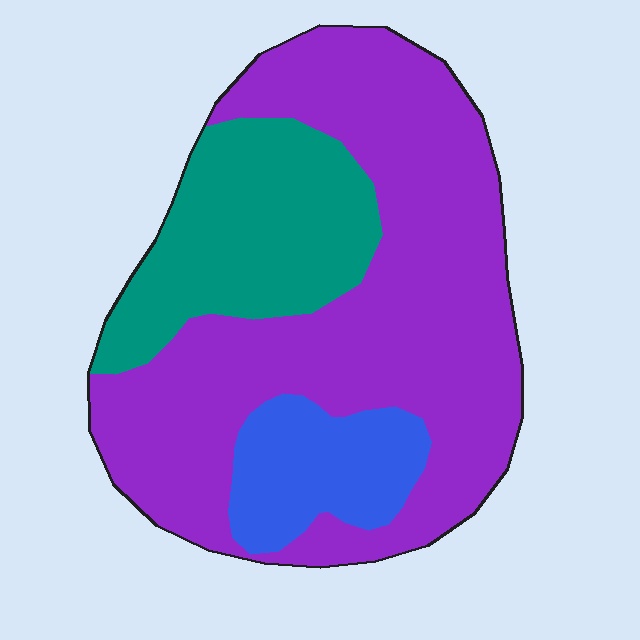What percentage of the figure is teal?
Teal covers 24% of the figure.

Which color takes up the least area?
Blue, at roughly 15%.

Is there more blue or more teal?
Teal.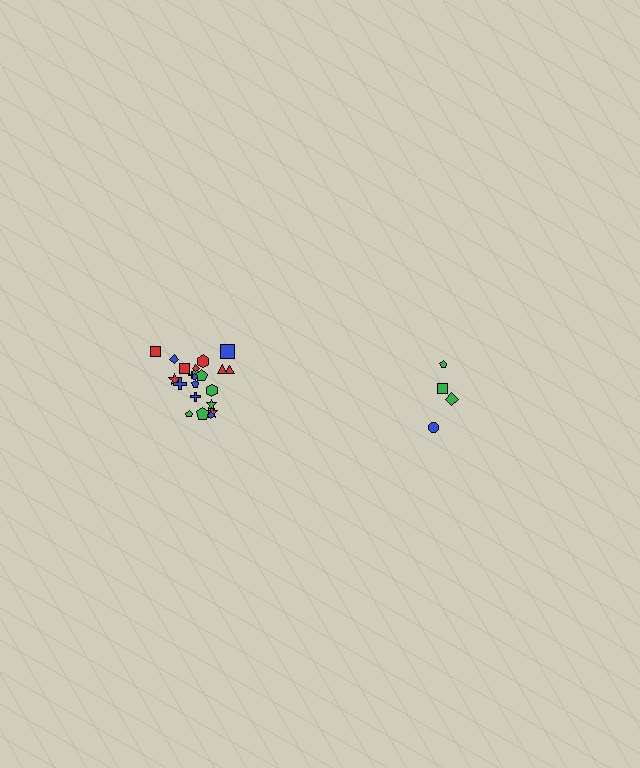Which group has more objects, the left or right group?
The left group.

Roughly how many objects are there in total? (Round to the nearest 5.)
Roughly 25 objects in total.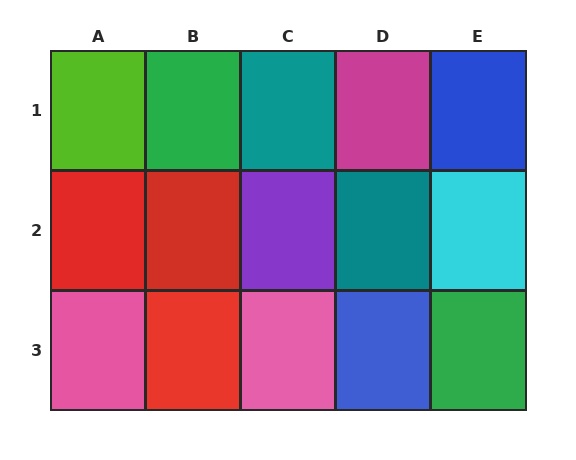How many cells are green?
2 cells are green.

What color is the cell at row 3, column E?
Green.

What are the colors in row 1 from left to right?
Lime, green, teal, magenta, blue.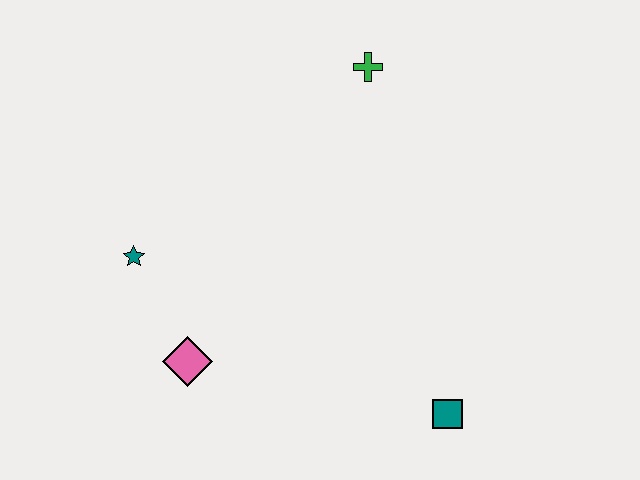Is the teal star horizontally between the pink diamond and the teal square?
No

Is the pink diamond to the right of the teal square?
No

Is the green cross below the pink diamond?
No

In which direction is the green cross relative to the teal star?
The green cross is to the right of the teal star.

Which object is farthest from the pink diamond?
The green cross is farthest from the pink diamond.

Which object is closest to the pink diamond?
The teal star is closest to the pink diamond.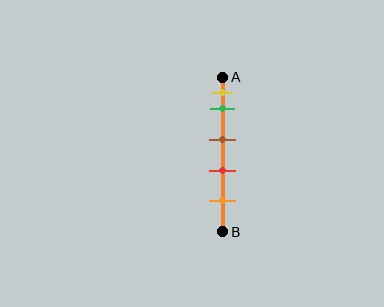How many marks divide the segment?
There are 5 marks dividing the segment.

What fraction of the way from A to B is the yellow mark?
The yellow mark is approximately 10% (0.1) of the way from A to B.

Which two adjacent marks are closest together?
The yellow and green marks are the closest adjacent pair.